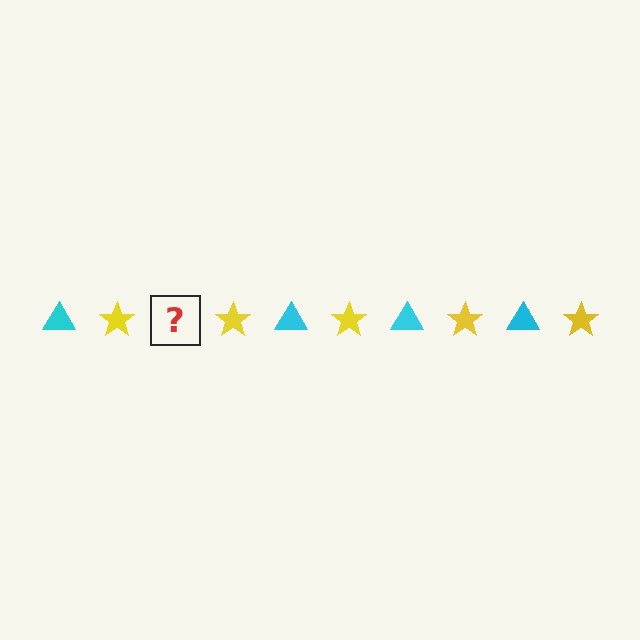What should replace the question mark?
The question mark should be replaced with a cyan triangle.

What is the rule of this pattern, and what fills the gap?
The rule is that the pattern alternates between cyan triangle and yellow star. The gap should be filled with a cyan triangle.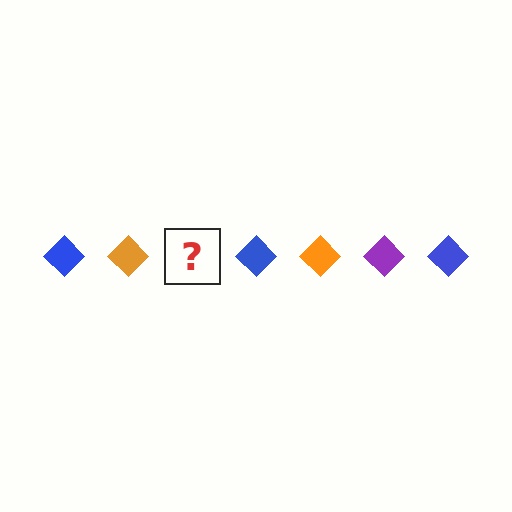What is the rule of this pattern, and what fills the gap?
The rule is that the pattern cycles through blue, orange, purple diamonds. The gap should be filled with a purple diamond.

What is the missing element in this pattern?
The missing element is a purple diamond.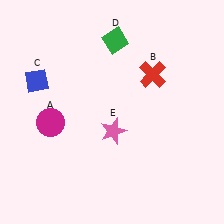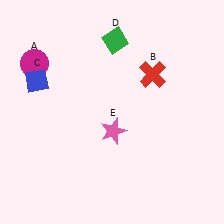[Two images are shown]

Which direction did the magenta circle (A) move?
The magenta circle (A) moved up.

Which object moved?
The magenta circle (A) moved up.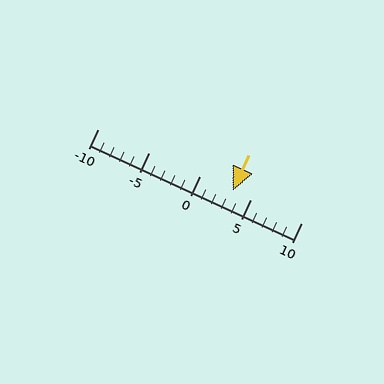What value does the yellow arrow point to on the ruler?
The yellow arrow points to approximately 3.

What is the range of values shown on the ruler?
The ruler shows values from -10 to 10.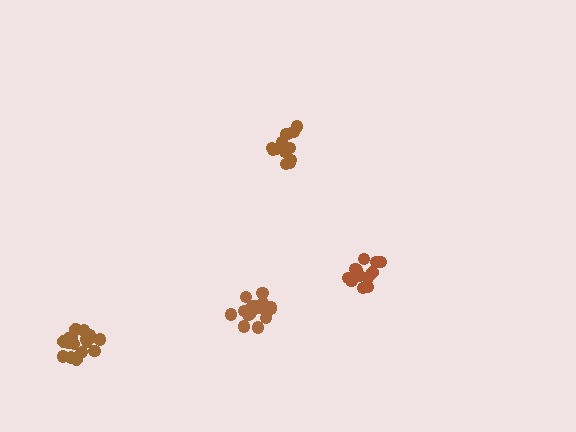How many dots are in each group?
Group 1: 14 dots, Group 2: 18 dots, Group 3: 13 dots, Group 4: 19 dots (64 total).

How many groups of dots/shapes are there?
There are 4 groups.